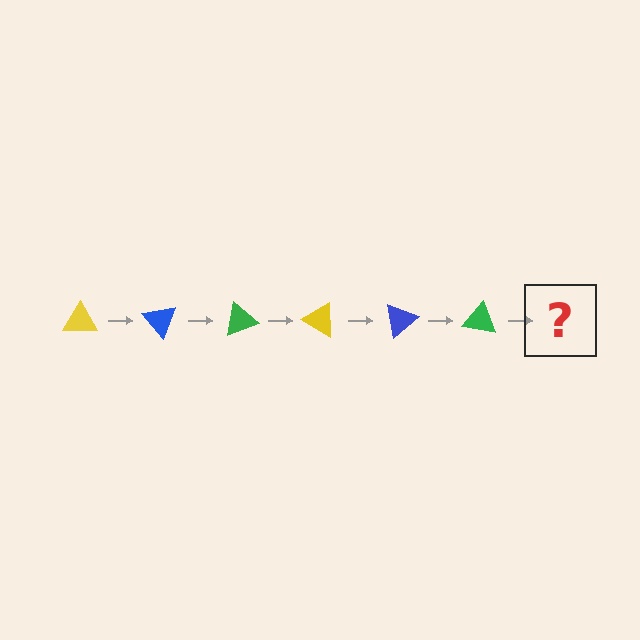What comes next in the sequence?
The next element should be a yellow triangle, rotated 300 degrees from the start.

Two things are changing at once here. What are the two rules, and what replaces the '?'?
The two rules are that it rotates 50 degrees each step and the color cycles through yellow, blue, and green. The '?' should be a yellow triangle, rotated 300 degrees from the start.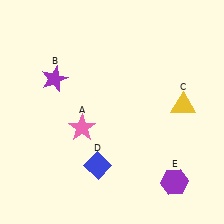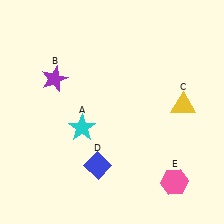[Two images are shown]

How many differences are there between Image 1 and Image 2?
There are 2 differences between the two images.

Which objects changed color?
A changed from pink to cyan. E changed from purple to pink.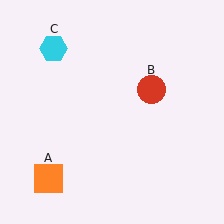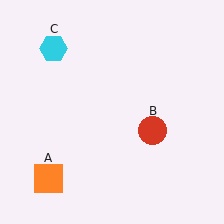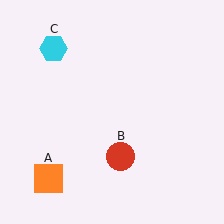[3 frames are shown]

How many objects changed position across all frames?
1 object changed position: red circle (object B).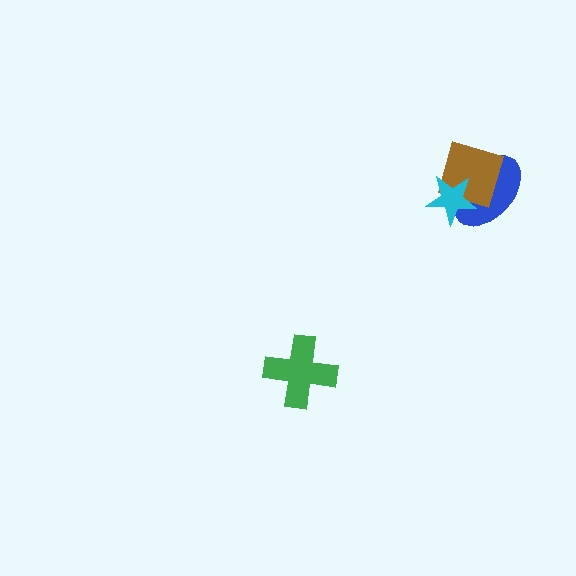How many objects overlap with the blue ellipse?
2 objects overlap with the blue ellipse.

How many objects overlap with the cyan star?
2 objects overlap with the cyan star.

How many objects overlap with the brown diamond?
2 objects overlap with the brown diamond.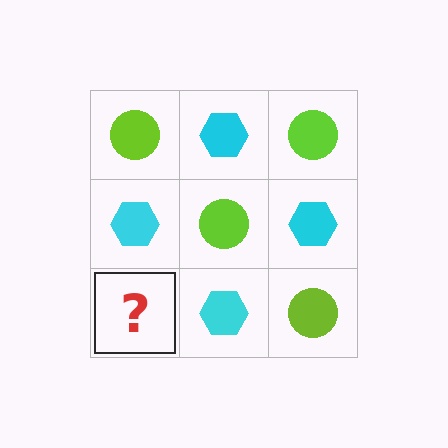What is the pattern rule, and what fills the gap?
The rule is that it alternates lime circle and cyan hexagon in a checkerboard pattern. The gap should be filled with a lime circle.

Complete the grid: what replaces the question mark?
The question mark should be replaced with a lime circle.